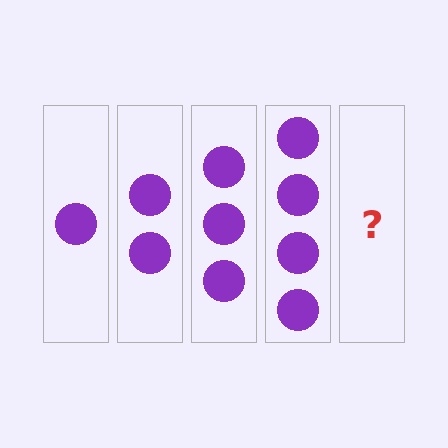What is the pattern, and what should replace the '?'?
The pattern is that each step adds one more circle. The '?' should be 5 circles.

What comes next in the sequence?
The next element should be 5 circles.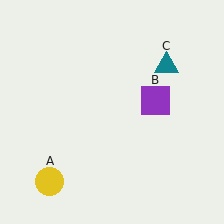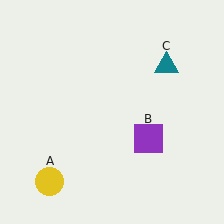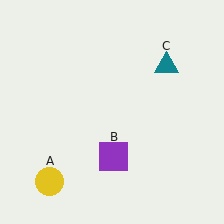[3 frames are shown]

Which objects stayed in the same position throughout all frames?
Yellow circle (object A) and teal triangle (object C) remained stationary.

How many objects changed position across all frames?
1 object changed position: purple square (object B).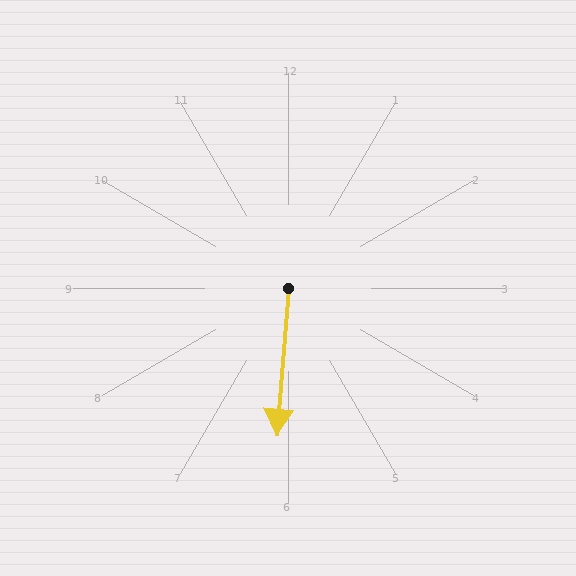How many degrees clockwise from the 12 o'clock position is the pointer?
Approximately 184 degrees.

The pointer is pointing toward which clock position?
Roughly 6 o'clock.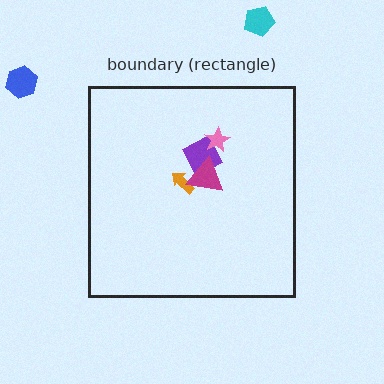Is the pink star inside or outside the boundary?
Inside.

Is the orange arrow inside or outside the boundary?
Inside.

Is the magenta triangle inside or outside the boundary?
Inside.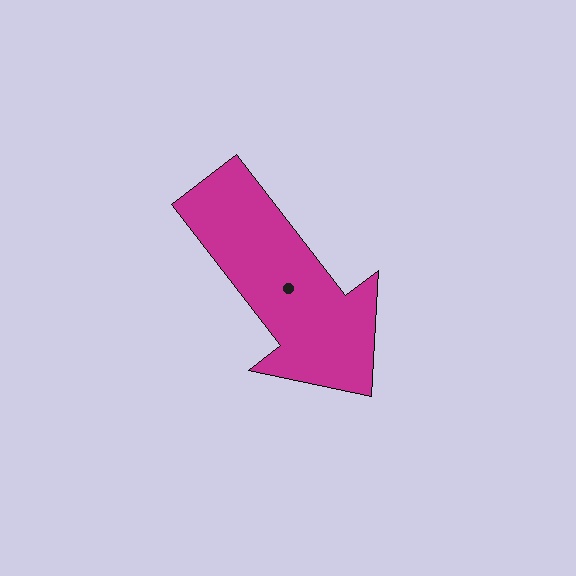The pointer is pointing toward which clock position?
Roughly 5 o'clock.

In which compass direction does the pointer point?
Southeast.